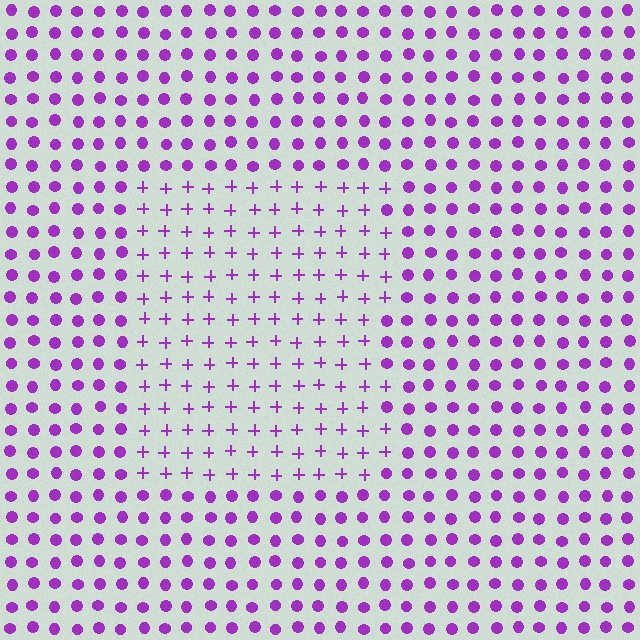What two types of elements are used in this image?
The image uses plus signs inside the rectangle region and circles outside it.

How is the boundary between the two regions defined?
The boundary is defined by a change in element shape: plus signs inside vs. circles outside. All elements share the same color and spacing.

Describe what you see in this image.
The image is filled with small purple elements arranged in a uniform grid. A rectangle-shaped region contains plus signs, while the surrounding area contains circles. The boundary is defined purely by the change in element shape.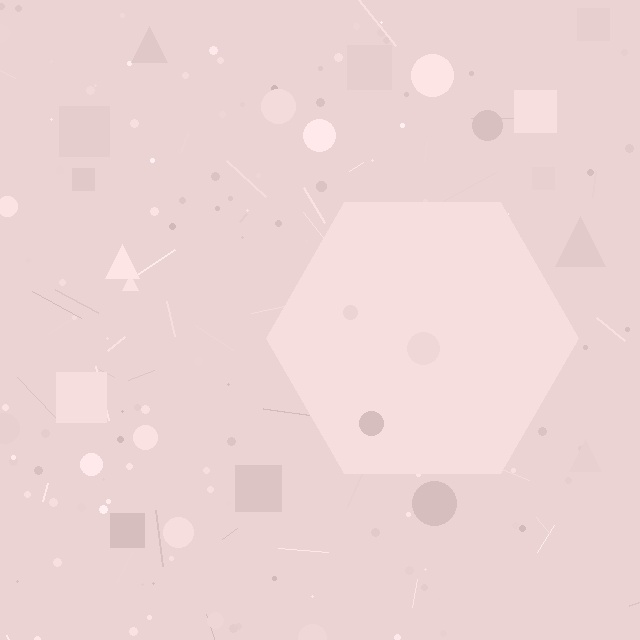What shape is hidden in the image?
A hexagon is hidden in the image.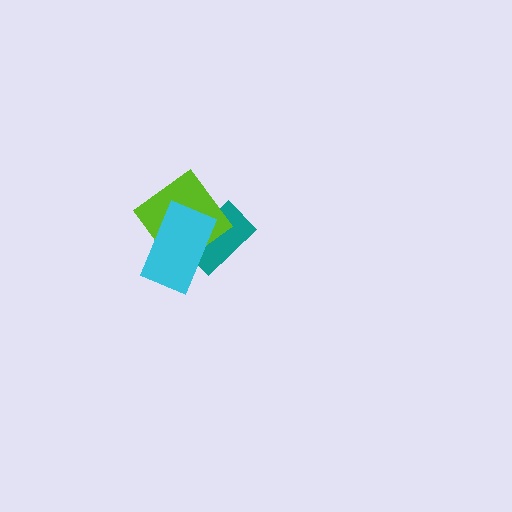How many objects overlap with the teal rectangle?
2 objects overlap with the teal rectangle.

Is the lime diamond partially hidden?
Yes, it is partially covered by another shape.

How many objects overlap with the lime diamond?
2 objects overlap with the lime diamond.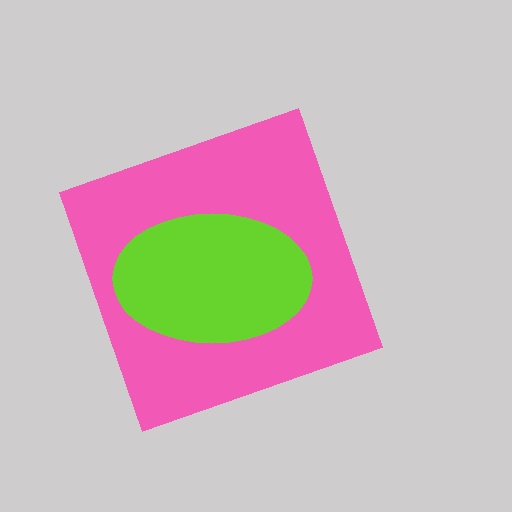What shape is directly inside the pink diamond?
The lime ellipse.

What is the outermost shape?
The pink diamond.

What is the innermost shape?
The lime ellipse.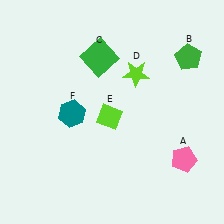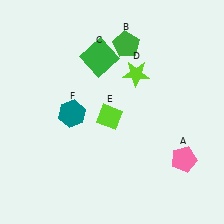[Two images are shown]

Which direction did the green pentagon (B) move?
The green pentagon (B) moved left.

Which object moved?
The green pentagon (B) moved left.